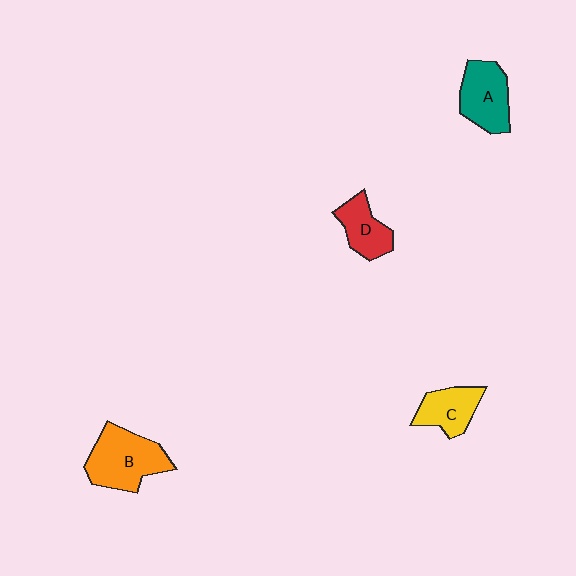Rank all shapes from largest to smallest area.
From largest to smallest: B (orange), A (teal), C (yellow), D (red).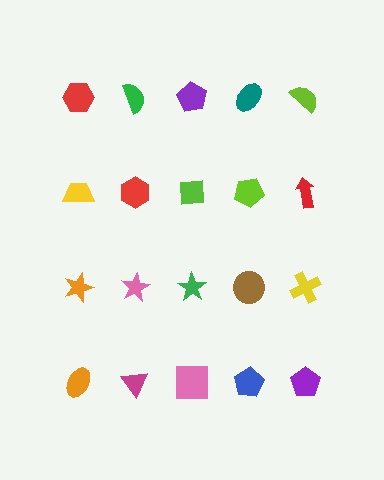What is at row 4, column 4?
A blue pentagon.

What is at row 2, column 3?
A lime square.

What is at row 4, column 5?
A purple pentagon.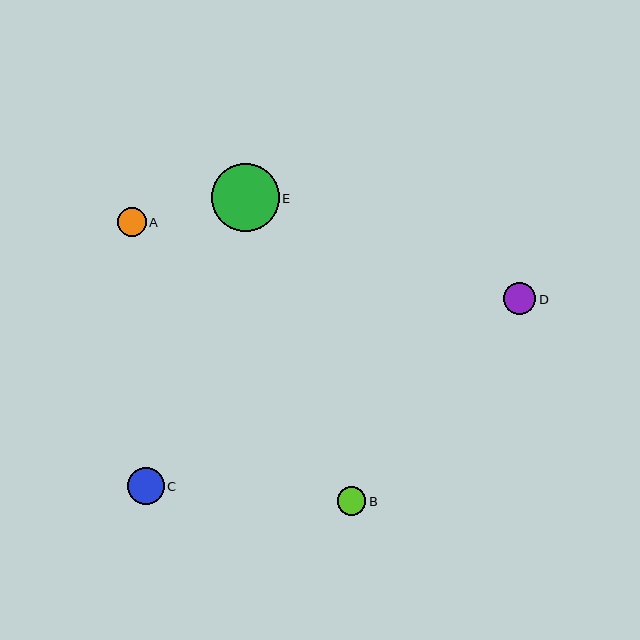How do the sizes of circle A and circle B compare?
Circle A and circle B are approximately the same size.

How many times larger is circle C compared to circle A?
Circle C is approximately 1.3 times the size of circle A.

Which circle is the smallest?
Circle B is the smallest with a size of approximately 29 pixels.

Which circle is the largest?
Circle E is the largest with a size of approximately 68 pixels.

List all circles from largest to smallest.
From largest to smallest: E, C, D, A, B.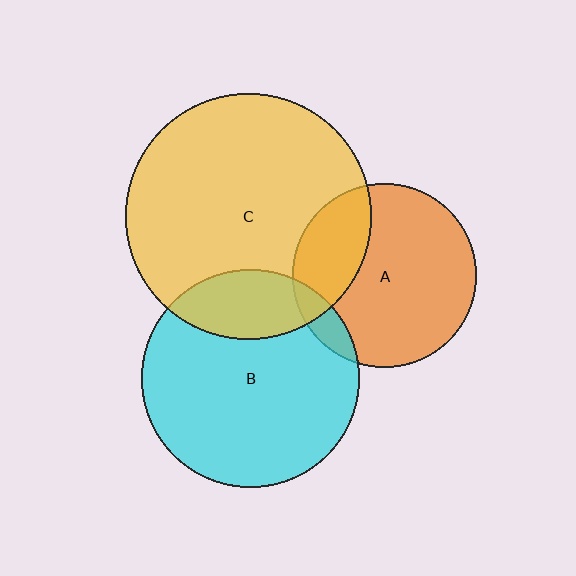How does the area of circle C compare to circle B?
Approximately 1.3 times.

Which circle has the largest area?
Circle C (yellow).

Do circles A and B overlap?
Yes.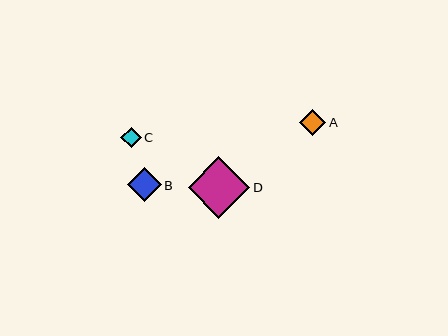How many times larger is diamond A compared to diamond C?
Diamond A is approximately 1.3 times the size of diamond C.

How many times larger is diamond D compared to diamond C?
Diamond D is approximately 3.0 times the size of diamond C.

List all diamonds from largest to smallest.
From largest to smallest: D, B, A, C.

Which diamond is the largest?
Diamond D is the largest with a size of approximately 62 pixels.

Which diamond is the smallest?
Diamond C is the smallest with a size of approximately 20 pixels.